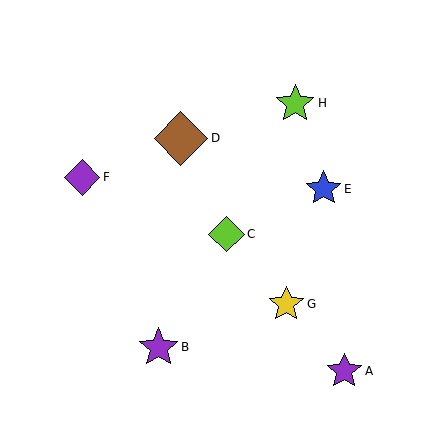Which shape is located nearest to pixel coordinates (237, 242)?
The lime diamond (labeled C) at (226, 234) is nearest to that location.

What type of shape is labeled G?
Shape G is a yellow star.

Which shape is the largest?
The brown diamond (labeled D) is the largest.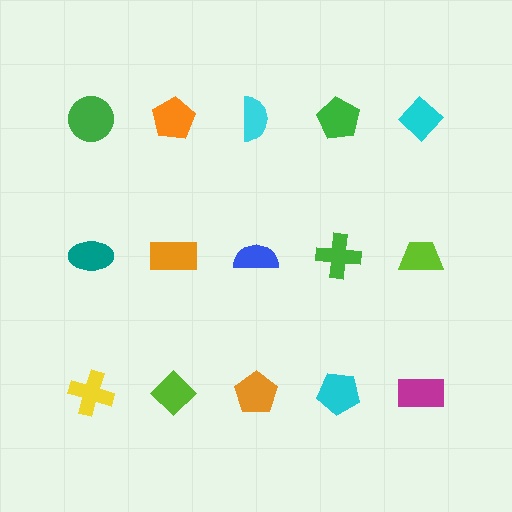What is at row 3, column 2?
A lime diamond.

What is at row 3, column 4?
A cyan pentagon.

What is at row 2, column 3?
A blue semicircle.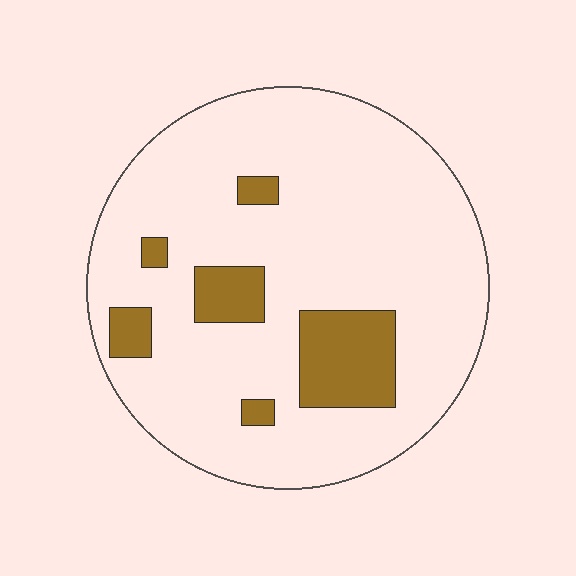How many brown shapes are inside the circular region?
6.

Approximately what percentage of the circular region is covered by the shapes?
Approximately 15%.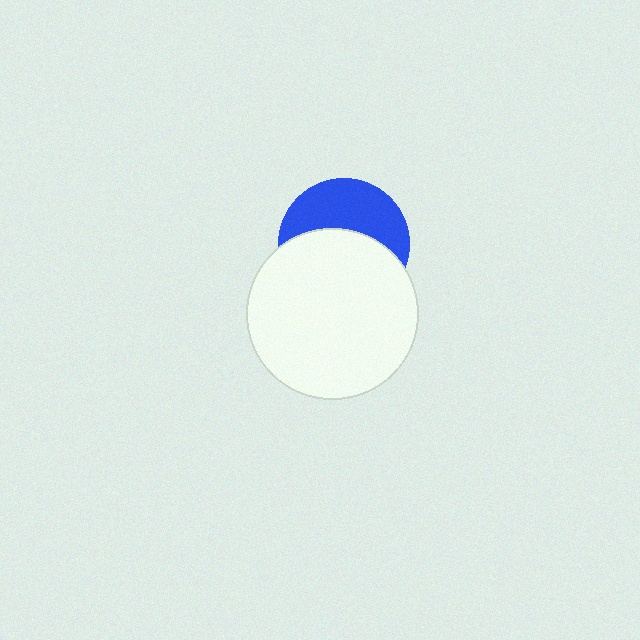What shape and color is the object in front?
The object in front is a white circle.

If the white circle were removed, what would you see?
You would see the complete blue circle.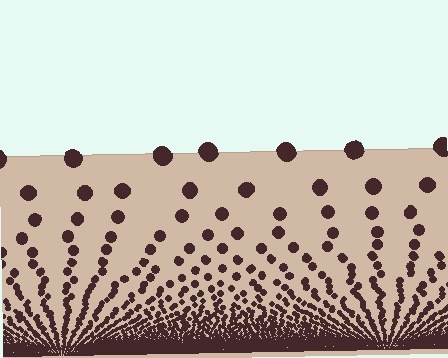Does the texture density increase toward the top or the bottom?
Density increases toward the bottom.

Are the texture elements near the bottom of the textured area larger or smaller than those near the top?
Smaller. The gradient is inverted — elements near the bottom are smaller and denser.